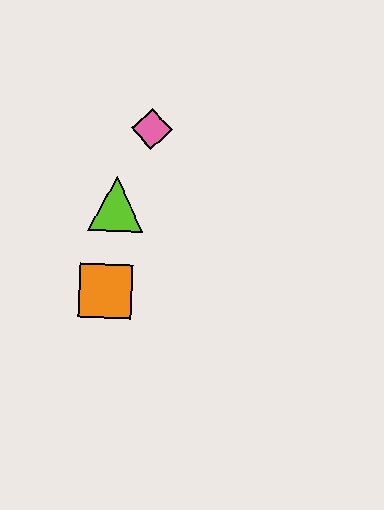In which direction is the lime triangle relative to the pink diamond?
The lime triangle is below the pink diamond.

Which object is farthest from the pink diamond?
The orange square is farthest from the pink diamond.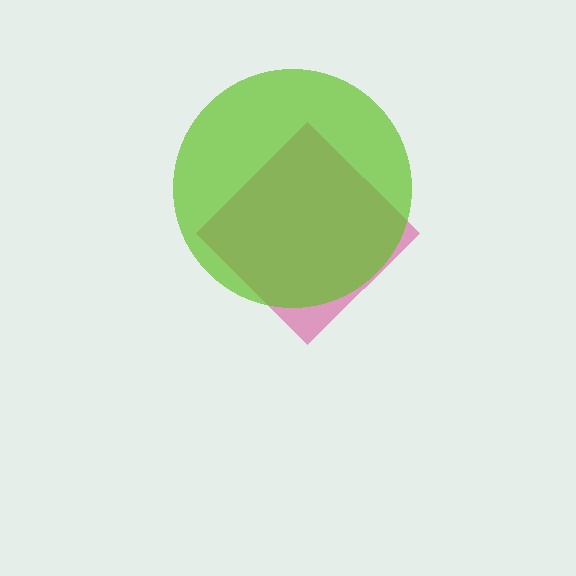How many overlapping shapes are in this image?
There are 2 overlapping shapes in the image.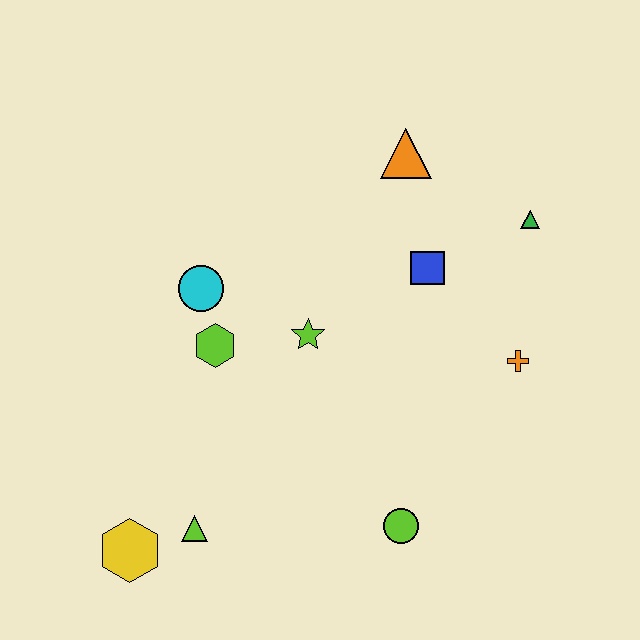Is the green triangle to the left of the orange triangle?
No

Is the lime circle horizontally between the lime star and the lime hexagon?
No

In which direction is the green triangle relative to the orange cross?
The green triangle is above the orange cross.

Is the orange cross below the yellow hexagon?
No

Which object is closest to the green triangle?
The blue square is closest to the green triangle.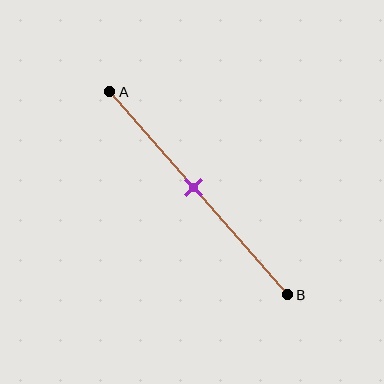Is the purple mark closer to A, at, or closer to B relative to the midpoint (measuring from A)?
The purple mark is approximately at the midpoint of segment AB.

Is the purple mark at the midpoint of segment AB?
Yes, the mark is approximately at the midpoint.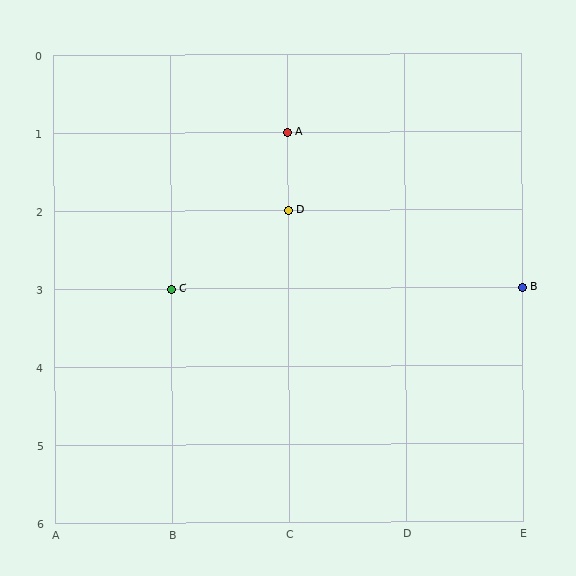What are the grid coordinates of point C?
Point C is at grid coordinates (B, 3).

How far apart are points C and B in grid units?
Points C and B are 3 columns apart.